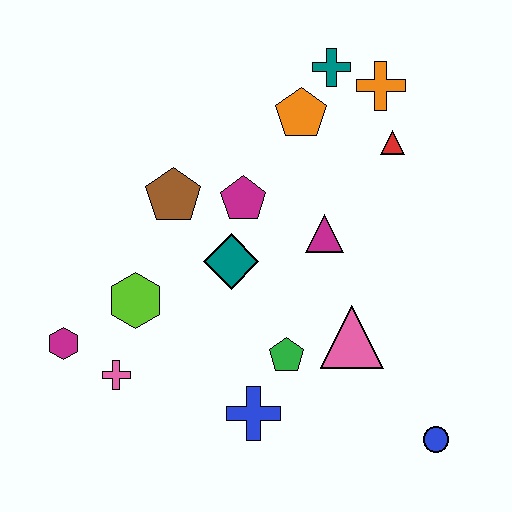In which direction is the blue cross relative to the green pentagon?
The blue cross is below the green pentagon.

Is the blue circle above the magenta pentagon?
No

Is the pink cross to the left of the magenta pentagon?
Yes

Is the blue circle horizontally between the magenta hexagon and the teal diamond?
No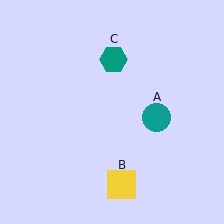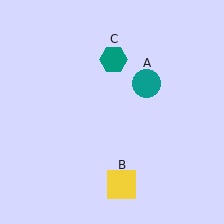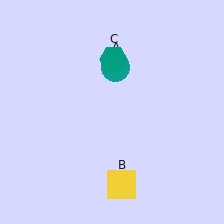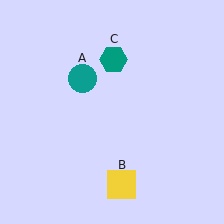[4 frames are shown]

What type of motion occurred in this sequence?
The teal circle (object A) rotated counterclockwise around the center of the scene.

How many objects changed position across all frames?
1 object changed position: teal circle (object A).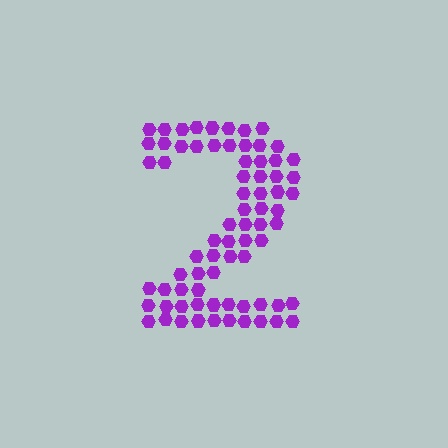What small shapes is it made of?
It is made of small hexagons.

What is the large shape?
The large shape is the digit 2.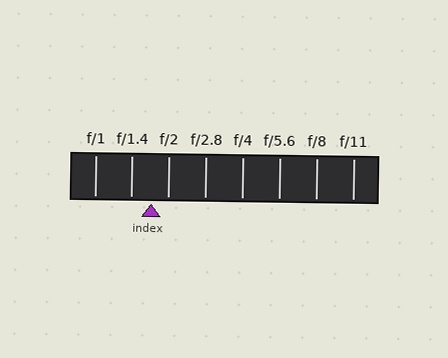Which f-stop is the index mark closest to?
The index mark is closest to f/2.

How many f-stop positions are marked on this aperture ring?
There are 8 f-stop positions marked.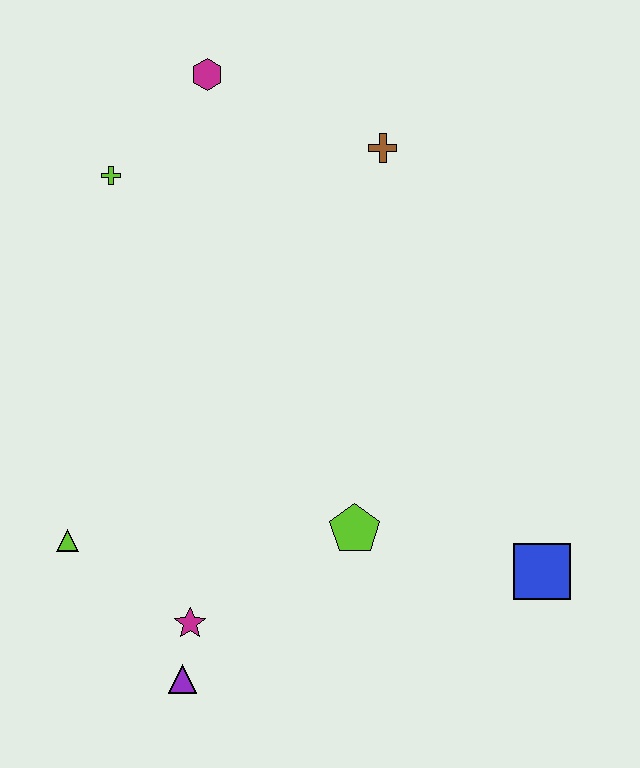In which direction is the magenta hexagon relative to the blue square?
The magenta hexagon is above the blue square.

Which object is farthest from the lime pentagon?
The magenta hexagon is farthest from the lime pentagon.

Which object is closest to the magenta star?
The purple triangle is closest to the magenta star.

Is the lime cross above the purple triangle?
Yes